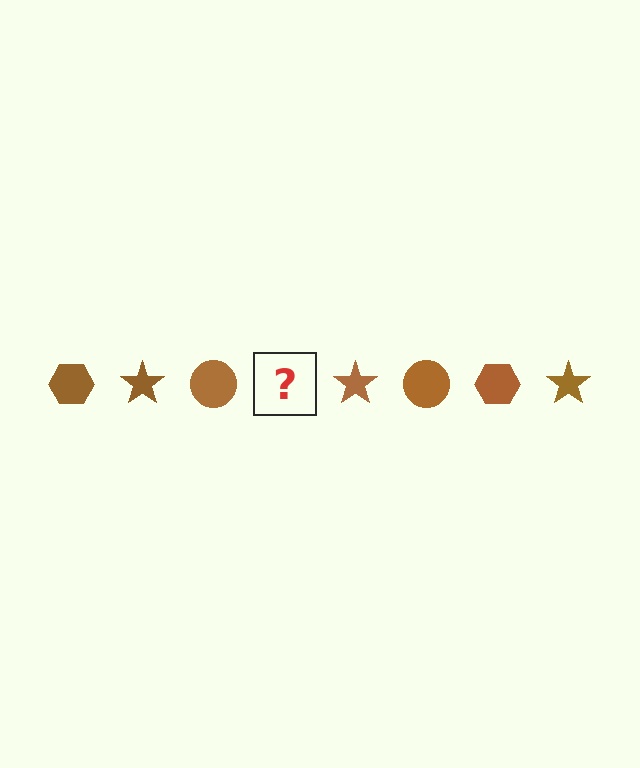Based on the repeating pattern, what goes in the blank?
The blank should be a brown hexagon.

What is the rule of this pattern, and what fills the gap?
The rule is that the pattern cycles through hexagon, star, circle shapes in brown. The gap should be filled with a brown hexagon.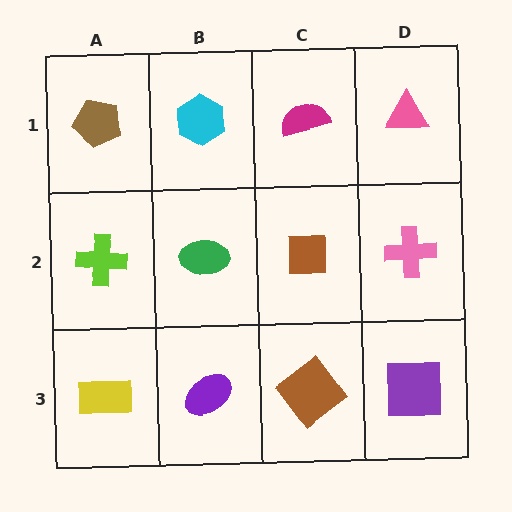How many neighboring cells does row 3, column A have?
2.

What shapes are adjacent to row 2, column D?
A pink triangle (row 1, column D), a purple square (row 3, column D), a brown square (row 2, column C).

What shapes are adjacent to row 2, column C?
A magenta semicircle (row 1, column C), a brown diamond (row 3, column C), a green ellipse (row 2, column B), a pink cross (row 2, column D).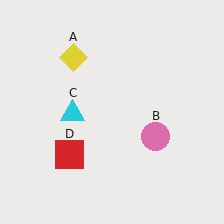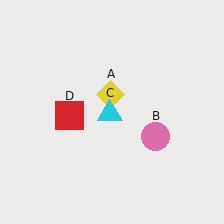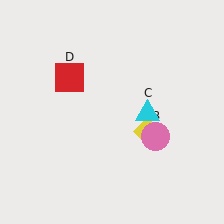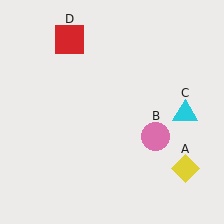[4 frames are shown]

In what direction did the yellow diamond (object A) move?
The yellow diamond (object A) moved down and to the right.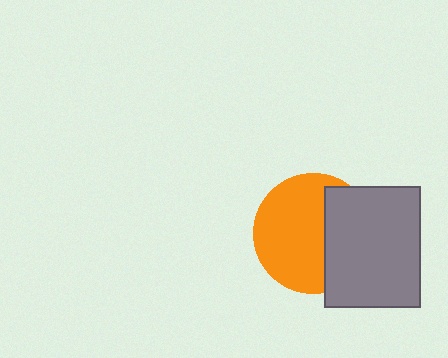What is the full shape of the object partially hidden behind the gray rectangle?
The partially hidden object is an orange circle.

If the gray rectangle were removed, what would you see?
You would see the complete orange circle.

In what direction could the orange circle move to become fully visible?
The orange circle could move left. That would shift it out from behind the gray rectangle entirely.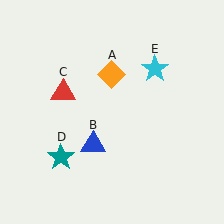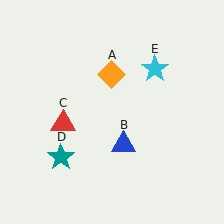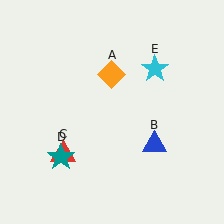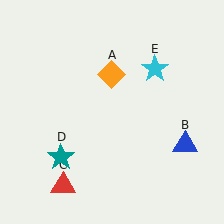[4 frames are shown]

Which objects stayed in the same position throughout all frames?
Orange diamond (object A) and teal star (object D) and cyan star (object E) remained stationary.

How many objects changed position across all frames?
2 objects changed position: blue triangle (object B), red triangle (object C).